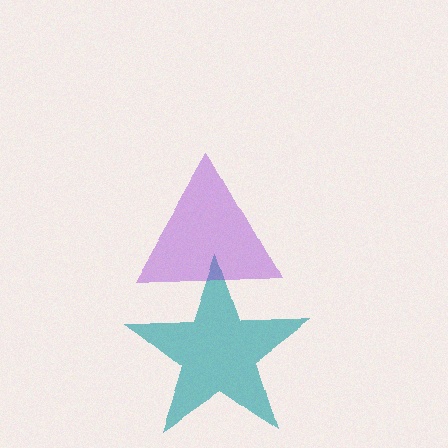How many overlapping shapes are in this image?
There are 2 overlapping shapes in the image.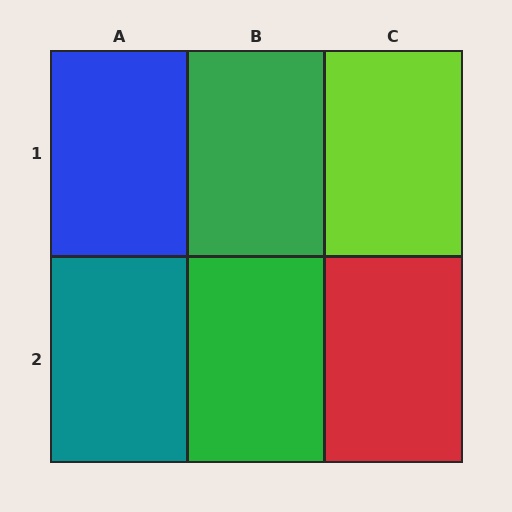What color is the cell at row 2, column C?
Red.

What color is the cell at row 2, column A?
Teal.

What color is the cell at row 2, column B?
Green.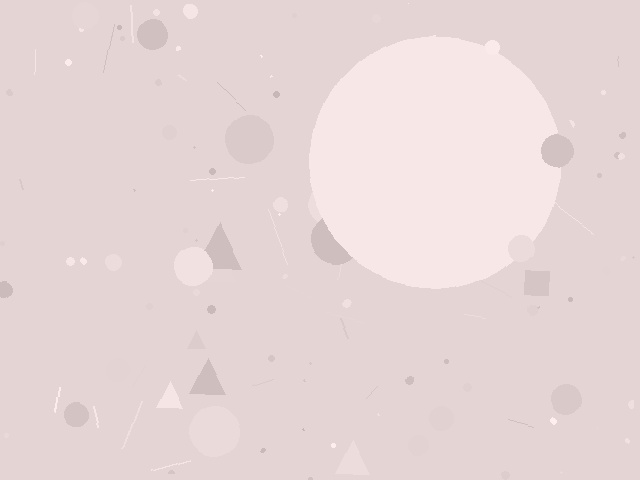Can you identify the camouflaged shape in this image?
The camouflaged shape is a circle.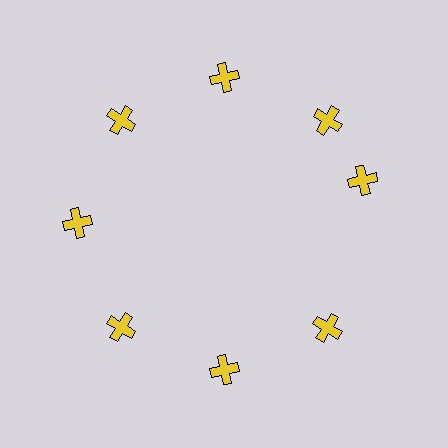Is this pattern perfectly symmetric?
No. The 8 yellow crosses are arranged in a ring, but one element near the 3 o'clock position is rotated out of alignment along the ring, breaking the 8-fold rotational symmetry.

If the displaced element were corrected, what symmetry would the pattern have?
It would have 8-fold rotational symmetry — the pattern would map onto itself every 45 degrees.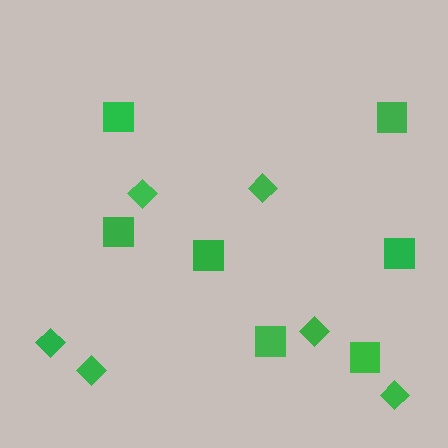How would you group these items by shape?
There are 2 groups: one group of diamonds (6) and one group of squares (7).